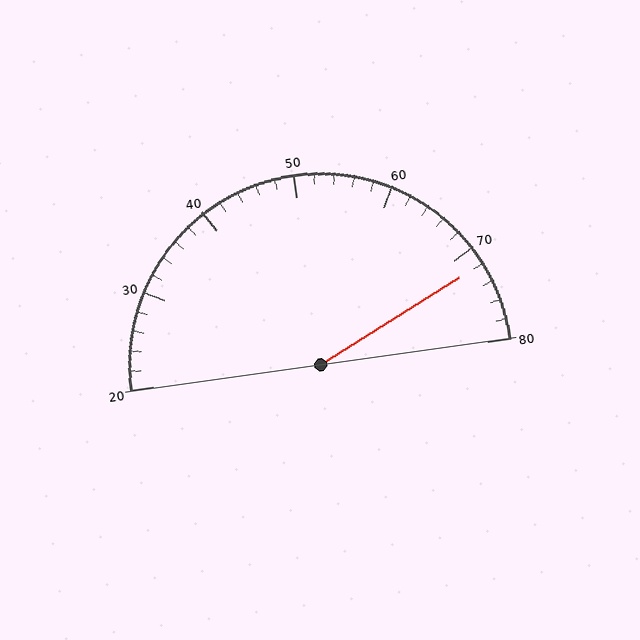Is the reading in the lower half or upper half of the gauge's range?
The reading is in the upper half of the range (20 to 80).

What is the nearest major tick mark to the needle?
The nearest major tick mark is 70.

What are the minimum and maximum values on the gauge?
The gauge ranges from 20 to 80.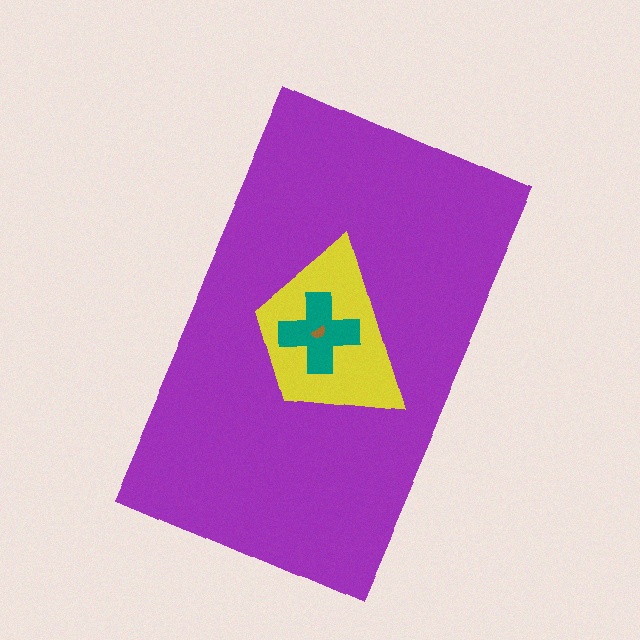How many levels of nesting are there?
4.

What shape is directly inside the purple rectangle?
The yellow trapezoid.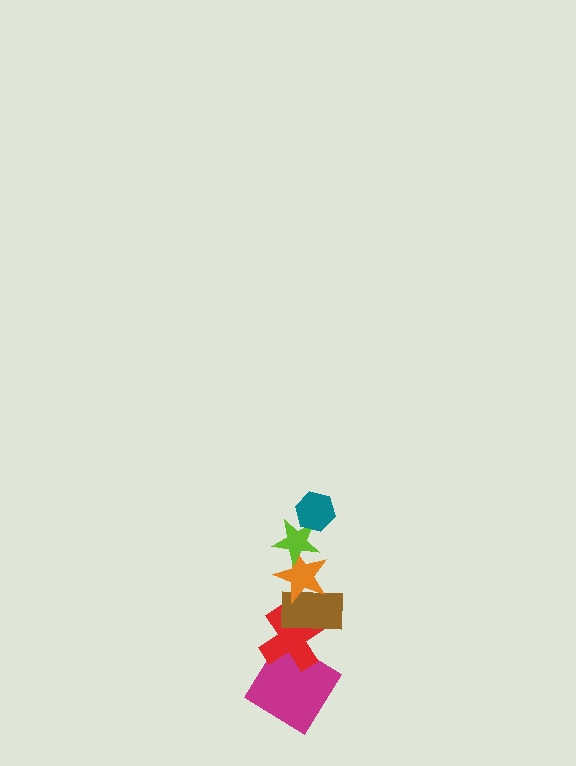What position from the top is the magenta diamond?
The magenta diamond is 6th from the top.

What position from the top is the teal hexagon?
The teal hexagon is 1st from the top.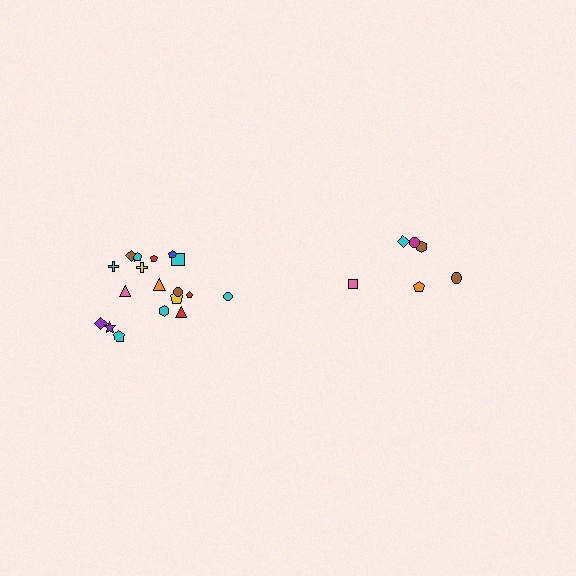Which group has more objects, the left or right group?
The left group.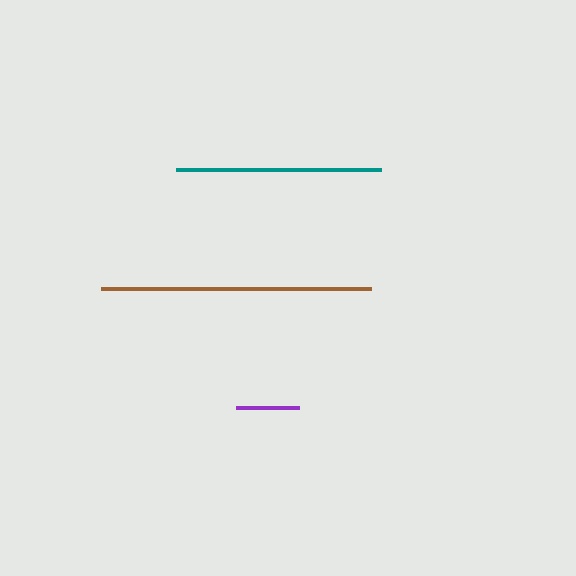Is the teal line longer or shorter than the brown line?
The brown line is longer than the teal line.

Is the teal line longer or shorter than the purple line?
The teal line is longer than the purple line.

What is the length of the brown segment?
The brown segment is approximately 269 pixels long.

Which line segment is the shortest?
The purple line is the shortest at approximately 63 pixels.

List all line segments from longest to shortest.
From longest to shortest: brown, teal, purple.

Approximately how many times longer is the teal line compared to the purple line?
The teal line is approximately 3.2 times the length of the purple line.